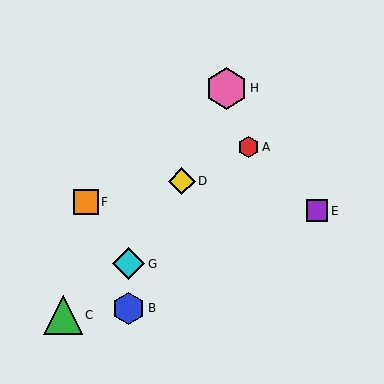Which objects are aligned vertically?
Objects B, G are aligned vertically.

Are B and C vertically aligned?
No, B is at x≈128 and C is at x≈63.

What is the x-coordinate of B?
Object B is at x≈128.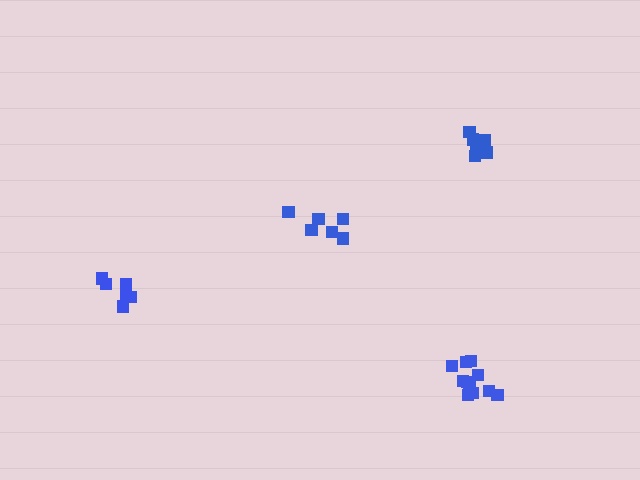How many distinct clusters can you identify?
There are 4 distinct clusters.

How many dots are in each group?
Group 1: 6 dots, Group 2: 6 dots, Group 3: 12 dots, Group 4: 6 dots (30 total).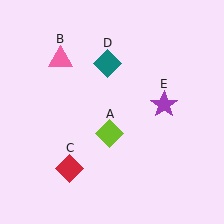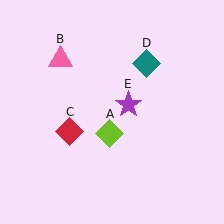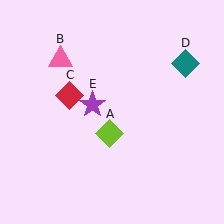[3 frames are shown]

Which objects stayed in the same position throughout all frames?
Lime diamond (object A) and pink triangle (object B) remained stationary.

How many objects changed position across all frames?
3 objects changed position: red diamond (object C), teal diamond (object D), purple star (object E).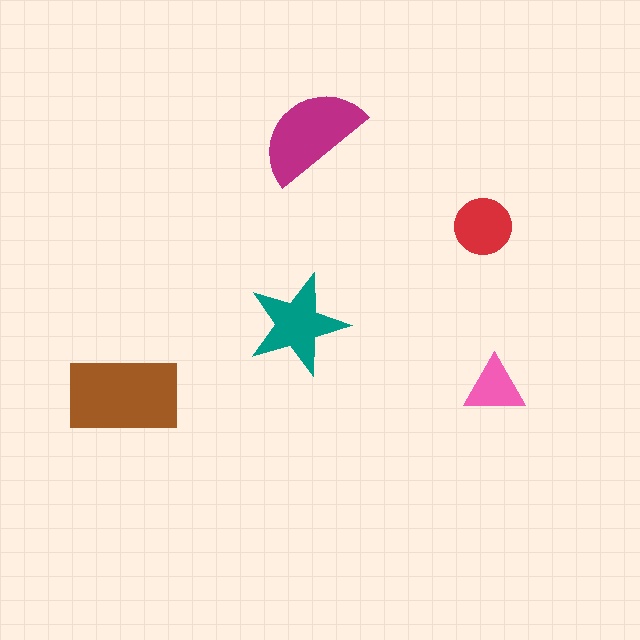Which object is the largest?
The brown rectangle.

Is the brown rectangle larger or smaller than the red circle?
Larger.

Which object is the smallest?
The pink triangle.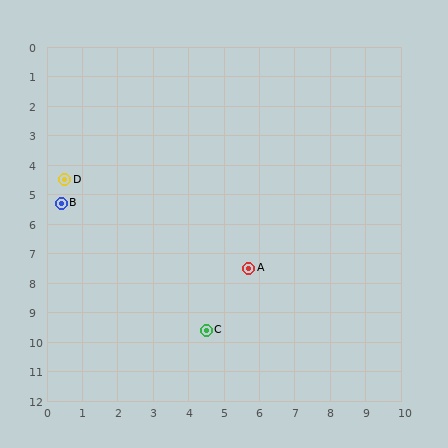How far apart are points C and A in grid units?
Points C and A are about 2.4 grid units apart.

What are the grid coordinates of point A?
Point A is at approximately (5.7, 7.5).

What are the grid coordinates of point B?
Point B is at approximately (0.4, 5.3).